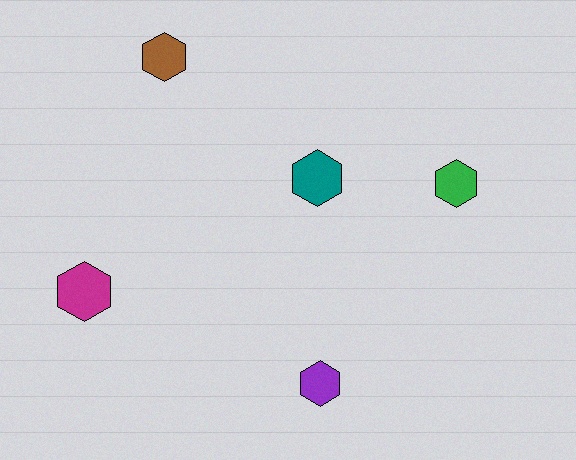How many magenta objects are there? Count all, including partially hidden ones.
There is 1 magenta object.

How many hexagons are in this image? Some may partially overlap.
There are 5 hexagons.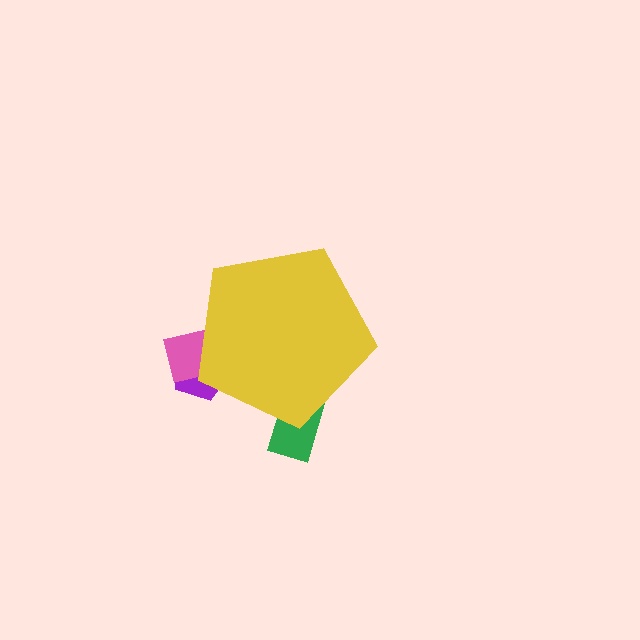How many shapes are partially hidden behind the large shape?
3 shapes are partially hidden.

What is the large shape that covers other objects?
A yellow pentagon.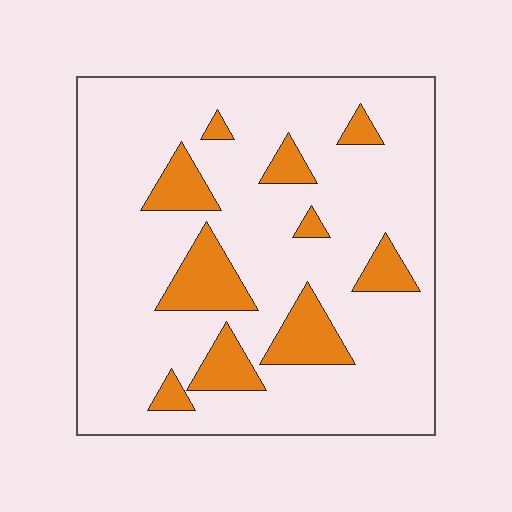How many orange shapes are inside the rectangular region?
10.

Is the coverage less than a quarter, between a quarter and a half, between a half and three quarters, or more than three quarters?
Less than a quarter.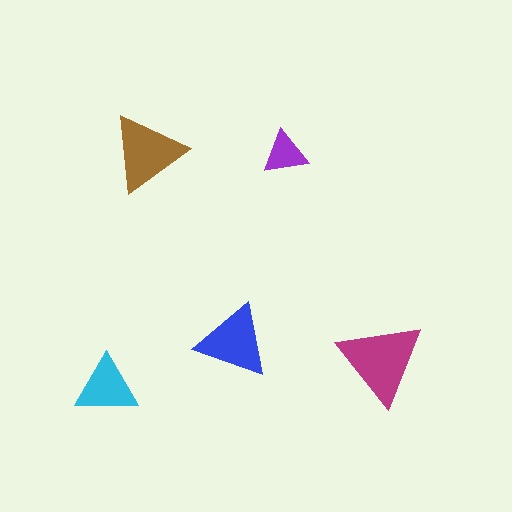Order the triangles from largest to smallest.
the magenta one, the brown one, the blue one, the cyan one, the purple one.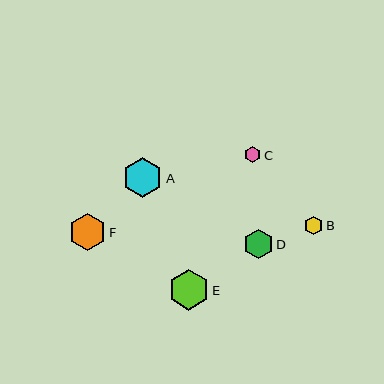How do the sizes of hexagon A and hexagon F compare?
Hexagon A and hexagon F are approximately the same size.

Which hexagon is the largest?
Hexagon E is the largest with a size of approximately 41 pixels.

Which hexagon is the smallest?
Hexagon C is the smallest with a size of approximately 16 pixels.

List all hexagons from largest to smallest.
From largest to smallest: E, A, F, D, B, C.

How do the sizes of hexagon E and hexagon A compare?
Hexagon E and hexagon A are approximately the same size.